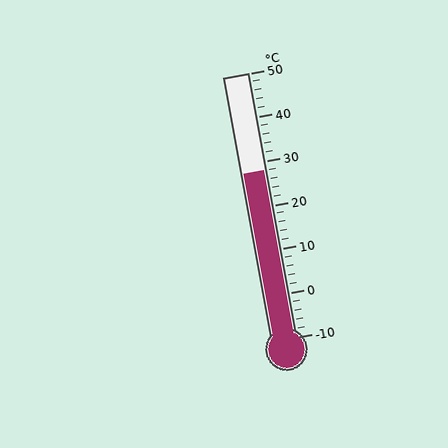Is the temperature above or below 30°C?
The temperature is below 30°C.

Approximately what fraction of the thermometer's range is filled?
The thermometer is filled to approximately 65% of its range.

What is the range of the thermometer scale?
The thermometer scale ranges from -10°C to 50°C.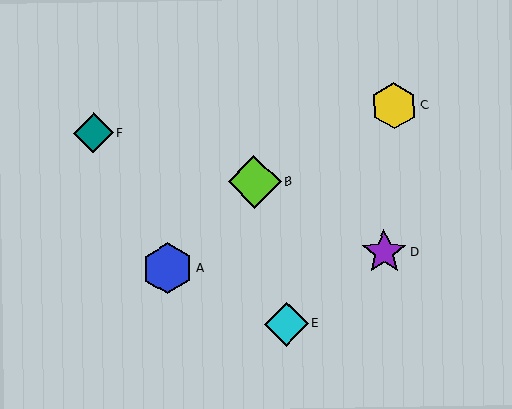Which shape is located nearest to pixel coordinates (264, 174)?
The lime diamond (labeled B) at (254, 182) is nearest to that location.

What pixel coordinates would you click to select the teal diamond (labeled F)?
Click at (93, 133) to select the teal diamond F.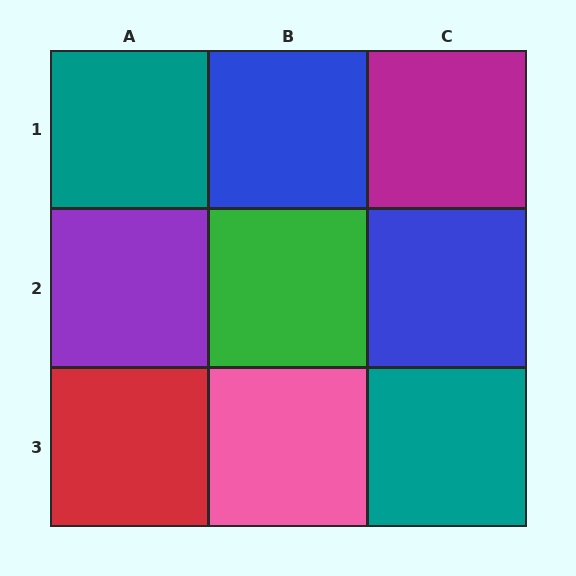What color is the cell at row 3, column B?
Pink.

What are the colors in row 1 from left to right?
Teal, blue, magenta.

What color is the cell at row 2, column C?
Blue.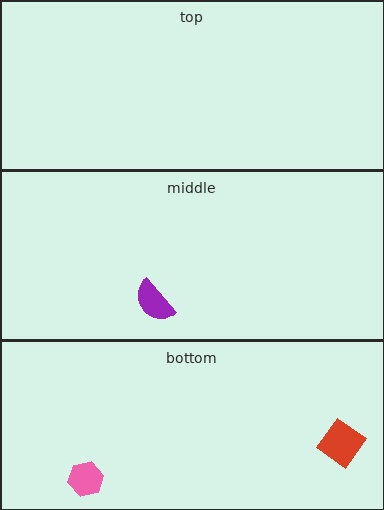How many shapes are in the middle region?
1.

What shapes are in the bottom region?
The pink hexagon, the red diamond.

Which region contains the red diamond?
The bottom region.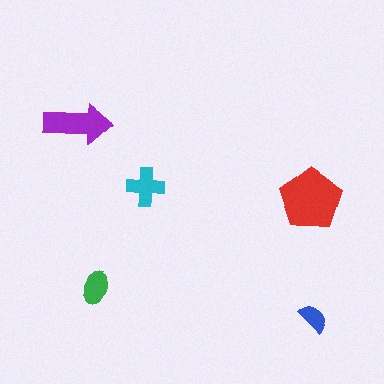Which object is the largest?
The red pentagon.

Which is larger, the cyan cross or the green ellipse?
The cyan cross.